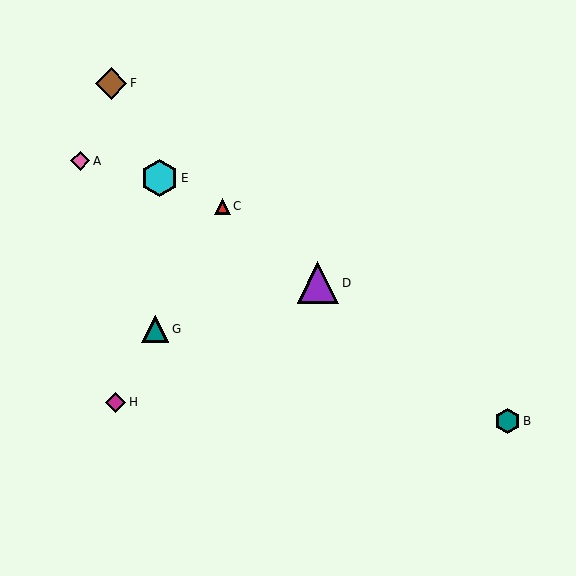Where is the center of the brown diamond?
The center of the brown diamond is at (111, 83).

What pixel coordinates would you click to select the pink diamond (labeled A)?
Click at (80, 161) to select the pink diamond A.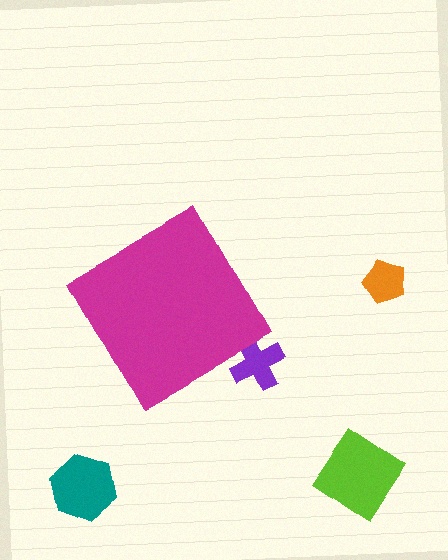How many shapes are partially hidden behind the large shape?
1 shape is partially hidden.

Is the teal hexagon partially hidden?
No, the teal hexagon is fully visible.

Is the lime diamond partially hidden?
No, the lime diamond is fully visible.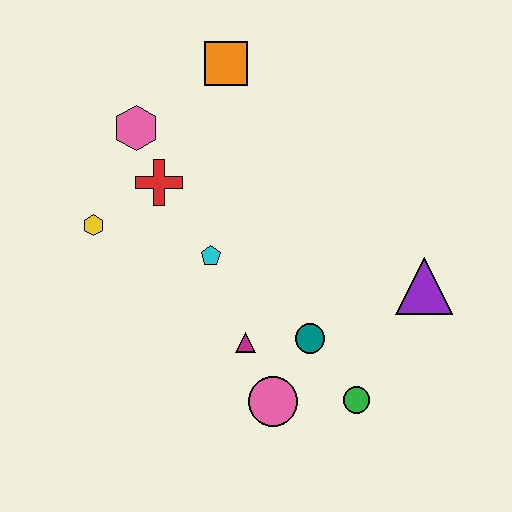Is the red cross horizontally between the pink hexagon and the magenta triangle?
Yes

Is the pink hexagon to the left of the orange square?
Yes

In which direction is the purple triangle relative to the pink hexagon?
The purple triangle is to the right of the pink hexagon.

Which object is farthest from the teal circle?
The orange square is farthest from the teal circle.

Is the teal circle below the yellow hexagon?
Yes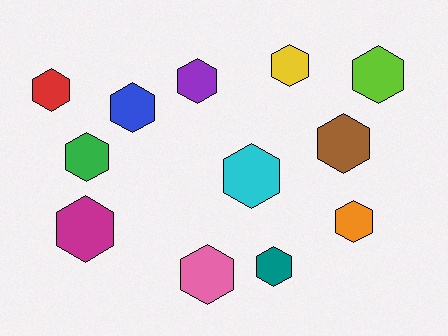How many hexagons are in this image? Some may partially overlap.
There are 12 hexagons.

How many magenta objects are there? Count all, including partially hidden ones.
There is 1 magenta object.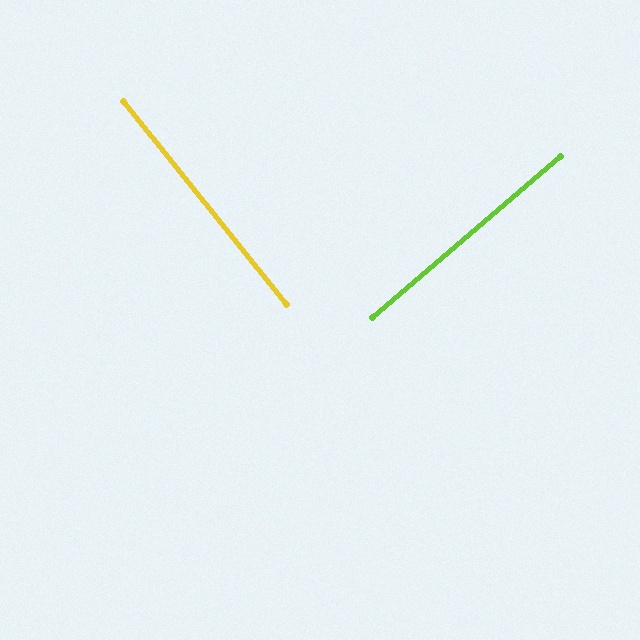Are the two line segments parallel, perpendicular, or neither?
Perpendicular — they meet at approximately 88°.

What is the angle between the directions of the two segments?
Approximately 88 degrees.